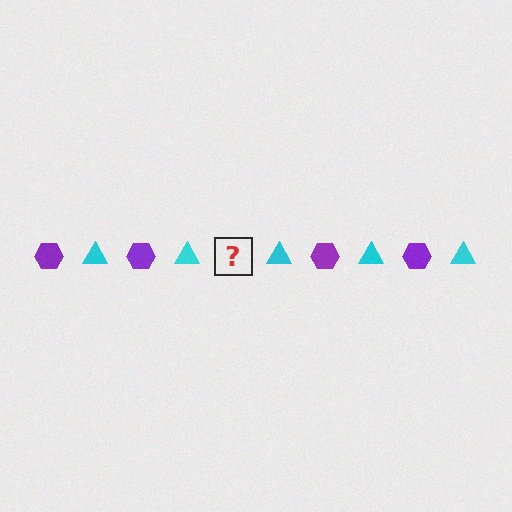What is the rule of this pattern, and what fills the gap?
The rule is that the pattern alternates between purple hexagon and cyan triangle. The gap should be filled with a purple hexagon.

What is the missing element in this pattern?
The missing element is a purple hexagon.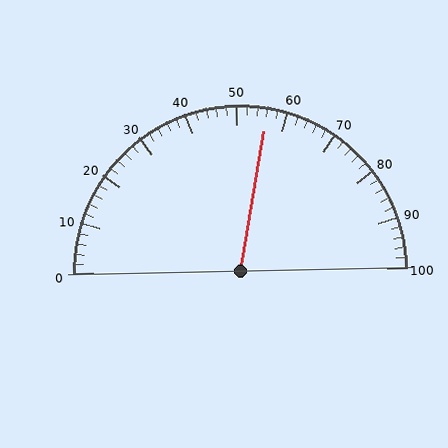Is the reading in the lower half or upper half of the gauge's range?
The reading is in the upper half of the range (0 to 100).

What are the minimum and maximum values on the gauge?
The gauge ranges from 0 to 100.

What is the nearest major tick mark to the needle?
The nearest major tick mark is 60.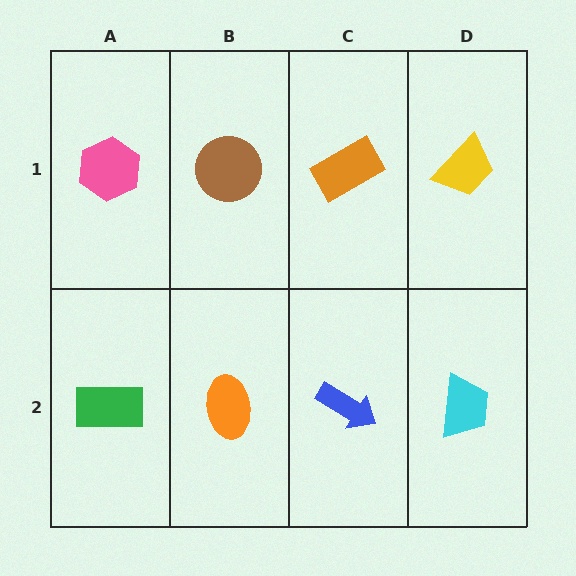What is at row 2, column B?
An orange ellipse.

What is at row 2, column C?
A blue arrow.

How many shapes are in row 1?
4 shapes.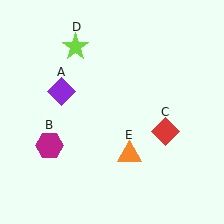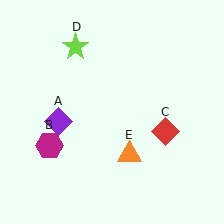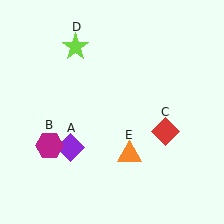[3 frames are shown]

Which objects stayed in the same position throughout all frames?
Magenta hexagon (object B) and red diamond (object C) and lime star (object D) and orange triangle (object E) remained stationary.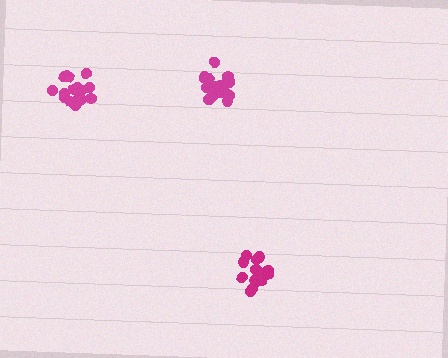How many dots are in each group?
Group 1: 17 dots, Group 2: 17 dots, Group 3: 16 dots (50 total).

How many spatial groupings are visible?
There are 3 spatial groupings.